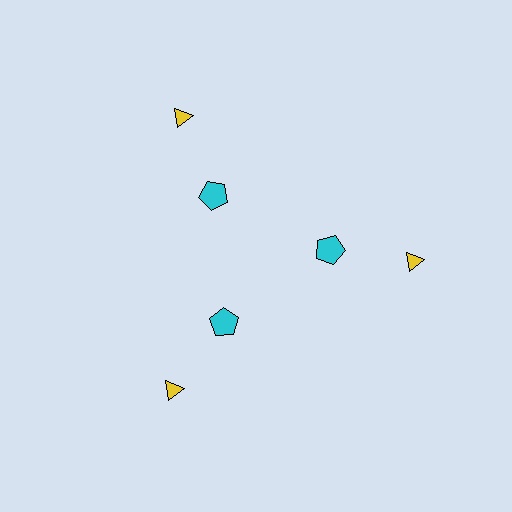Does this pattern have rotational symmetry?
Yes, this pattern has 3-fold rotational symmetry. It looks the same after rotating 120 degrees around the center.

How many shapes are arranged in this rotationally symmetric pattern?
There are 6 shapes, arranged in 3 groups of 2.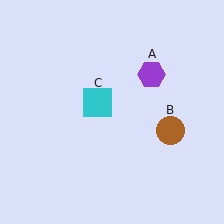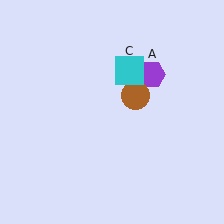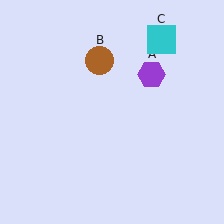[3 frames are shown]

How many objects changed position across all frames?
2 objects changed position: brown circle (object B), cyan square (object C).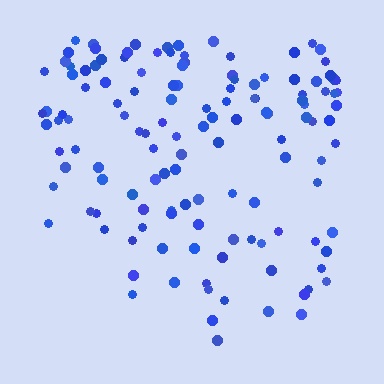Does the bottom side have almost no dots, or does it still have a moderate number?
Still a moderate number, just noticeably fewer than the top.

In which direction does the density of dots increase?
From bottom to top, with the top side densest.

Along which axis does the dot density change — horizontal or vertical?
Vertical.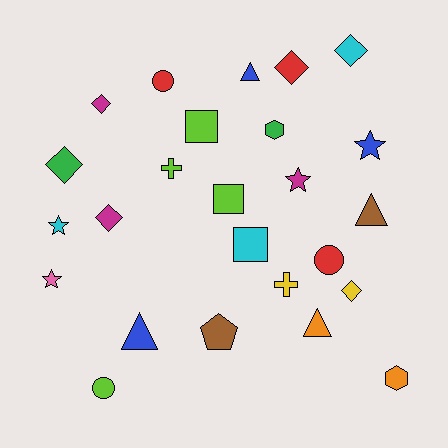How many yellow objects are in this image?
There are 2 yellow objects.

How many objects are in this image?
There are 25 objects.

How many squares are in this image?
There are 3 squares.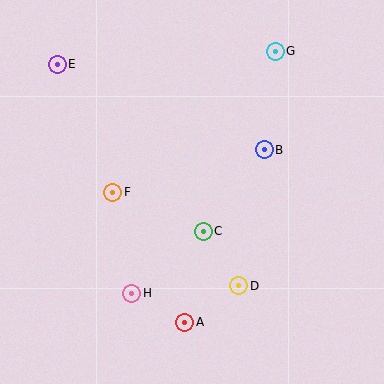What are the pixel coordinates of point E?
Point E is at (57, 64).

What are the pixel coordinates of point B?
Point B is at (264, 150).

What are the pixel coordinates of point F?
Point F is at (113, 192).